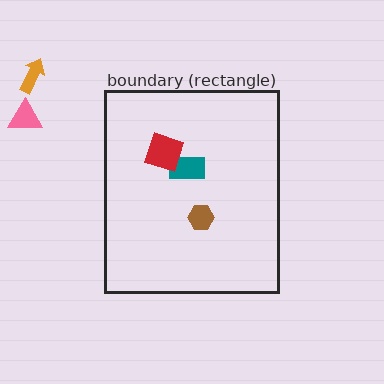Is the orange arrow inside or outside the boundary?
Outside.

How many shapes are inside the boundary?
3 inside, 2 outside.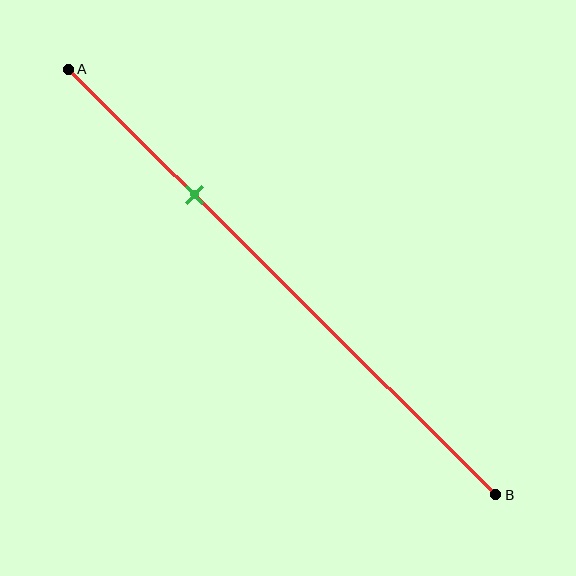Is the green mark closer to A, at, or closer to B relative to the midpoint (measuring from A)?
The green mark is closer to point A than the midpoint of segment AB.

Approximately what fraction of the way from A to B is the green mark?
The green mark is approximately 30% of the way from A to B.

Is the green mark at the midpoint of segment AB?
No, the mark is at about 30% from A, not at the 50% midpoint.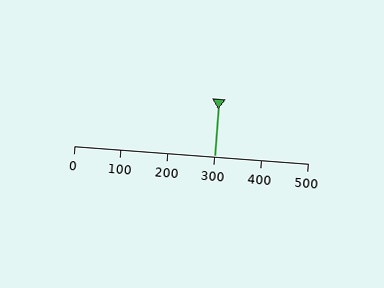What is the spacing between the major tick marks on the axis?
The major ticks are spaced 100 apart.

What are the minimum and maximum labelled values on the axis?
The axis runs from 0 to 500.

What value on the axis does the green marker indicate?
The marker indicates approximately 300.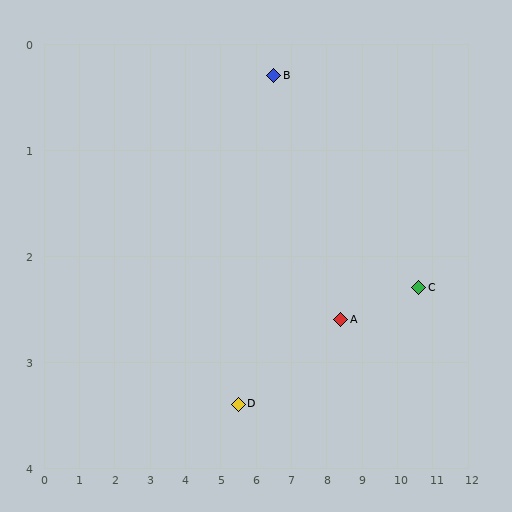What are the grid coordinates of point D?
Point D is at approximately (5.5, 3.4).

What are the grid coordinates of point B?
Point B is at approximately (6.5, 0.3).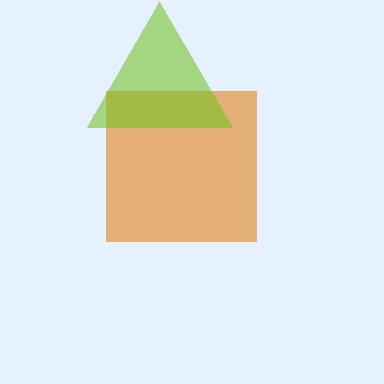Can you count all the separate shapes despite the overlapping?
Yes, there are 2 separate shapes.